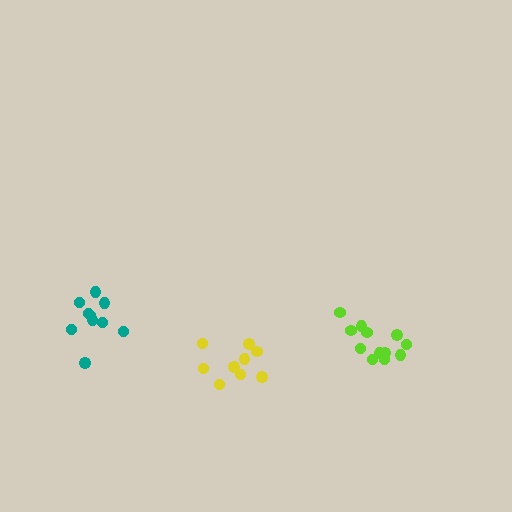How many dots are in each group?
Group 1: 12 dots, Group 2: 9 dots, Group 3: 10 dots (31 total).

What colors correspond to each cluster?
The clusters are colored: lime, yellow, teal.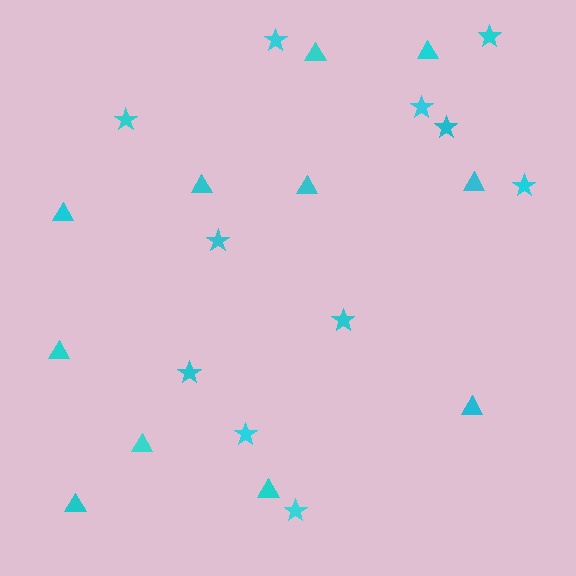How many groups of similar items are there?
There are 2 groups: one group of stars (11) and one group of triangles (11).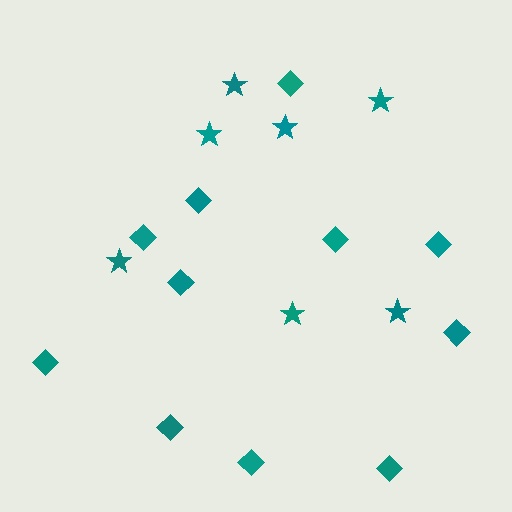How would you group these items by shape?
There are 2 groups: one group of stars (7) and one group of diamonds (11).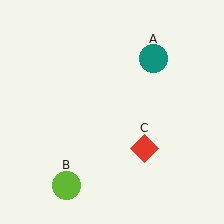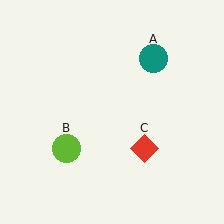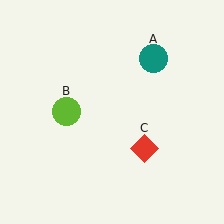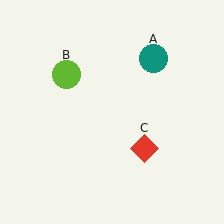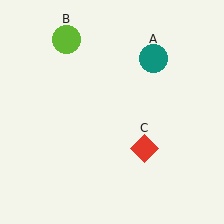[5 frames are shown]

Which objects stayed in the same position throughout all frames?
Teal circle (object A) and red diamond (object C) remained stationary.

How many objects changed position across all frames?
1 object changed position: lime circle (object B).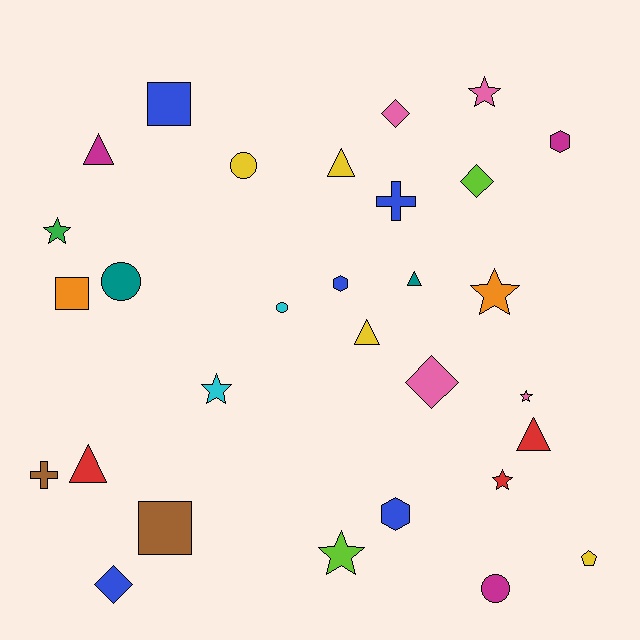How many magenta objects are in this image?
There are 3 magenta objects.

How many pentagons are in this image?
There is 1 pentagon.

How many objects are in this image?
There are 30 objects.